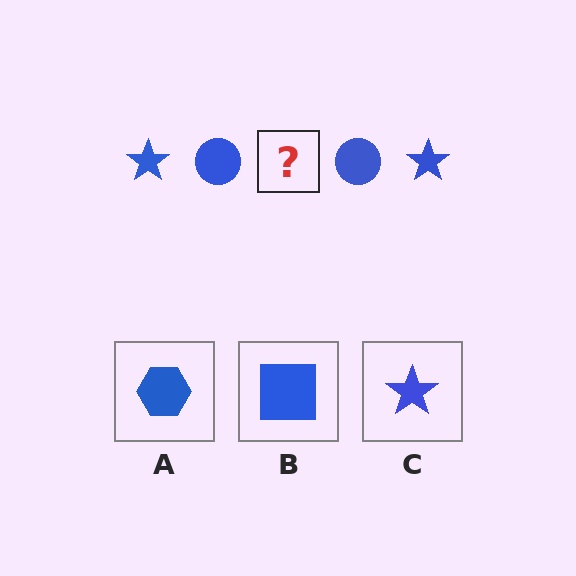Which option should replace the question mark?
Option C.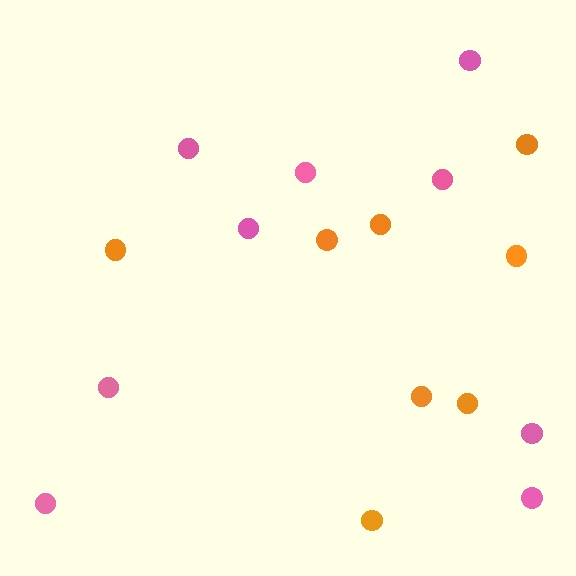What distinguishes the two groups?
There are 2 groups: one group of orange circles (8) and one group of pink circles (9).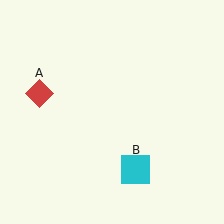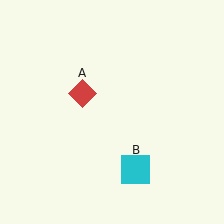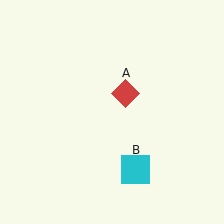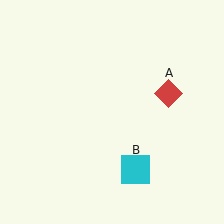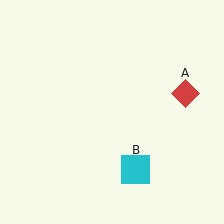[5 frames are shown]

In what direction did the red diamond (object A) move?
The red diamond (object A) moved right.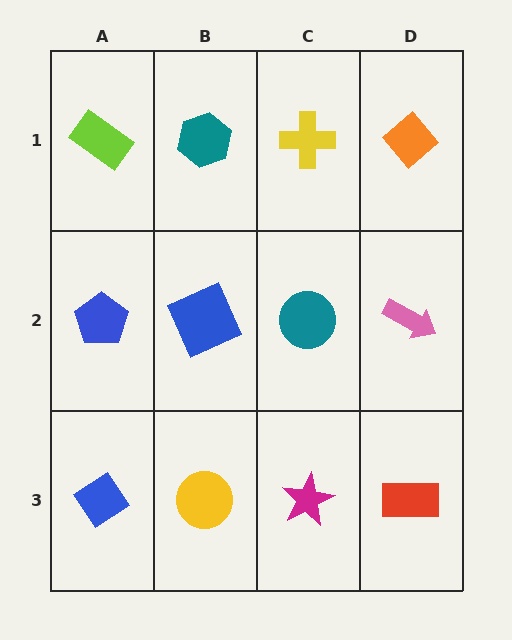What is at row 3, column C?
A magenta star.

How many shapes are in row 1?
4 shapes.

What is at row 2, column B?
A blue square.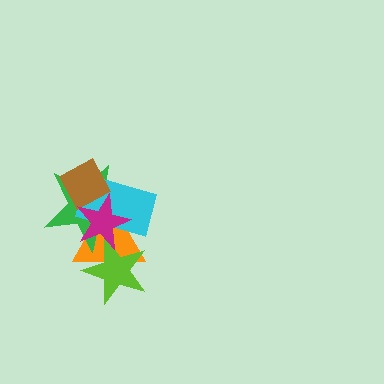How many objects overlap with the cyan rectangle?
4 objects overlap with the cyan rectangle.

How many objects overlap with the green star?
5 objects overlap with the green star.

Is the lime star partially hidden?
Yes, it is partially covered by another shape.